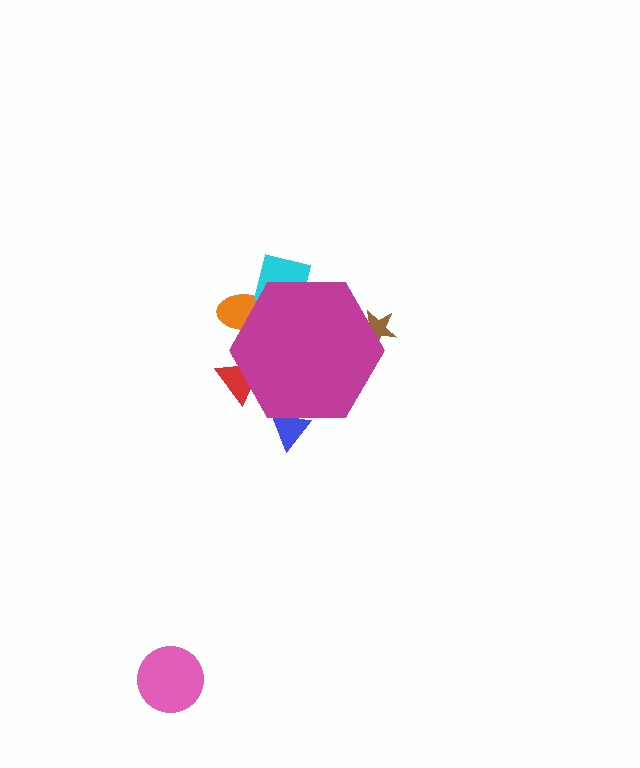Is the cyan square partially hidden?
Yes, the cyan square is partially hidden behind the magenta hexagon.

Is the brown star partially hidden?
Yes, the brown star is partially hidden behind the magenta hexagon.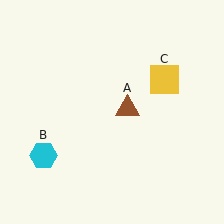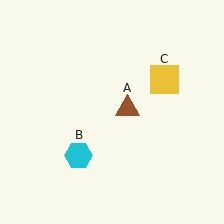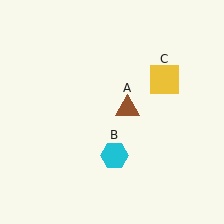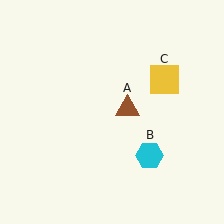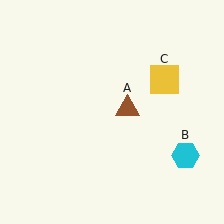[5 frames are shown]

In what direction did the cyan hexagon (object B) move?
The cyan hexagon (object B) moved right.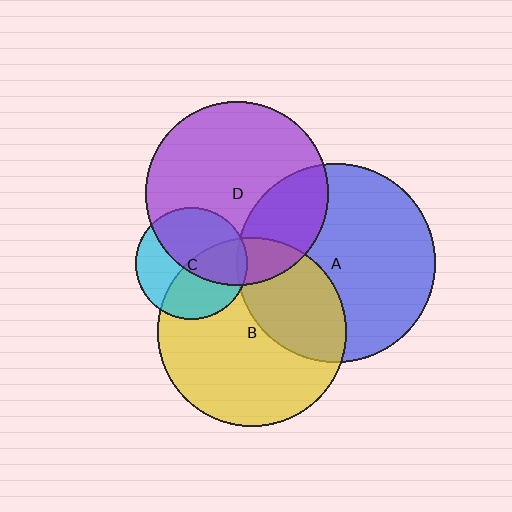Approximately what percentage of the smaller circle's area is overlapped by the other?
Approximately 35%.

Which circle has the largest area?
Circle A (blue).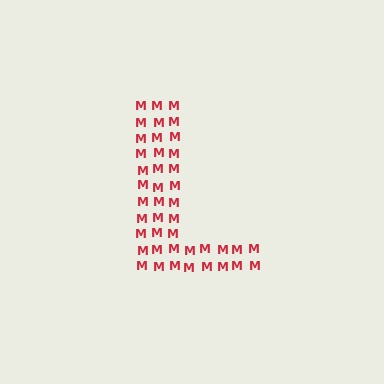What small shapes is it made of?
It is made of small letter M's.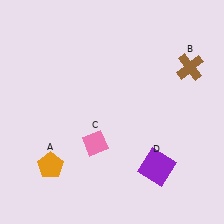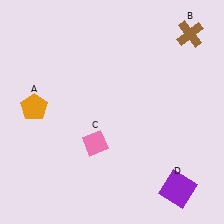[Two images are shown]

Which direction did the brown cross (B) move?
The brown cross (B) moved up.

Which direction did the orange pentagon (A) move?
The orange pentagon (A) moved up.